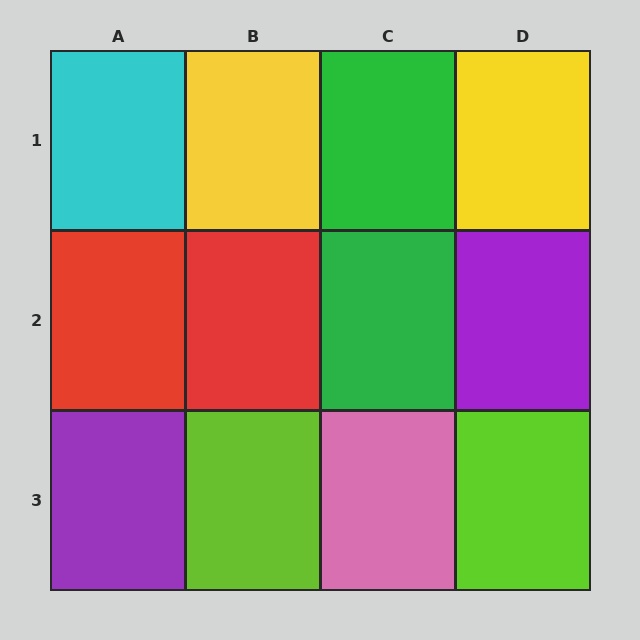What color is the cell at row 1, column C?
Green.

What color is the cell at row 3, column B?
Lime.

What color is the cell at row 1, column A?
Cyan.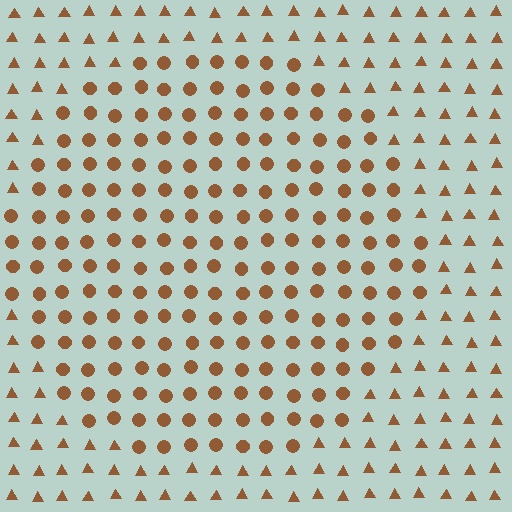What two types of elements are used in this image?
The image uses circles inside the circle region and triangles outside it.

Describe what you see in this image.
The image is filled with small brown elements arranged in a uniform grid. A circle-shaped region contains circles, while the surrounding area contains triangles. The boundary is defined purely by the change in element shape.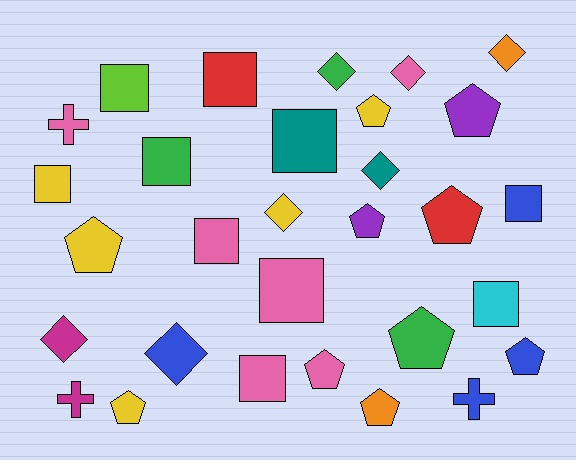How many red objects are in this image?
There are 2 red objects.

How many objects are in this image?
There are 30 objects.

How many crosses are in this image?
There are 3 crosses.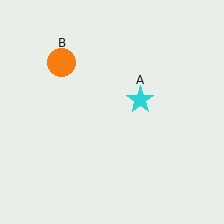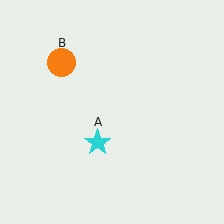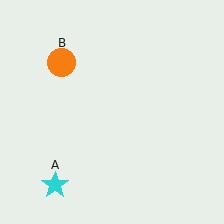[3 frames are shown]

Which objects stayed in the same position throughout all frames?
Orange circle (object B) remained stationary.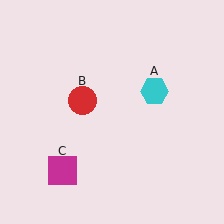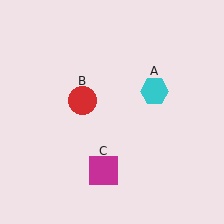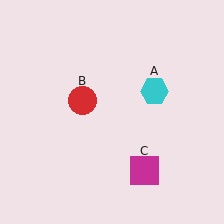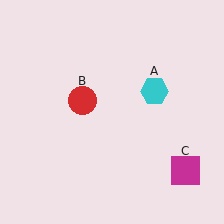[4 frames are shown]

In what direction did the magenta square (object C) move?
The magenta square (object C) moved right.